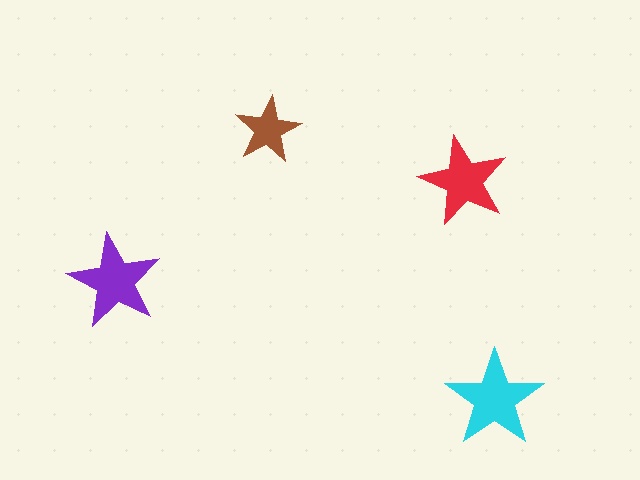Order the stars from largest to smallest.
the cyan one, the purple one, the red one, the brown one.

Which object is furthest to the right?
The cyan star is rightmost.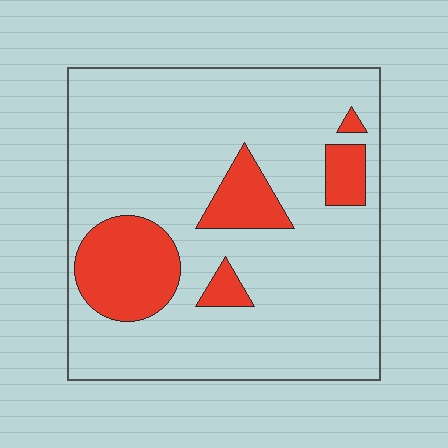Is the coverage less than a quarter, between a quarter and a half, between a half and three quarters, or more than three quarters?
Less than a quarter.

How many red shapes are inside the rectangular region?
5.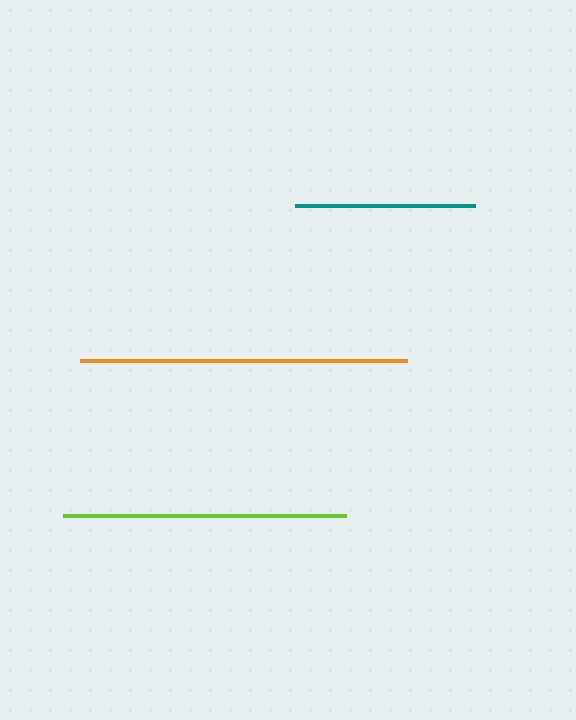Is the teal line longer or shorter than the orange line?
The orange line is longer than the teal line.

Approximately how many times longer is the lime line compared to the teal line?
The lime line is approximately 1.6 times the length of the teal line.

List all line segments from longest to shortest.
From longest to shortest: orange, lime, teal.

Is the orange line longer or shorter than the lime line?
The orange line is longer than the lime line.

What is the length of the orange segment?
The orange segment is approximately 328 pixels long.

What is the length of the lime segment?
The lime segment is approximately 283 pixels long.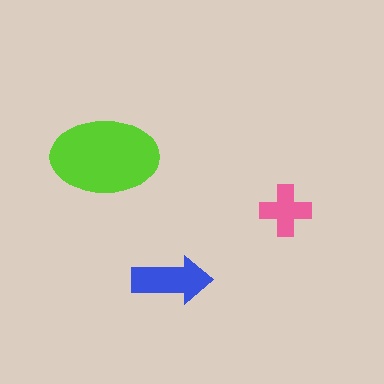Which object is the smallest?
The pink cross.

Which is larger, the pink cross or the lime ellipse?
The lime ellipse.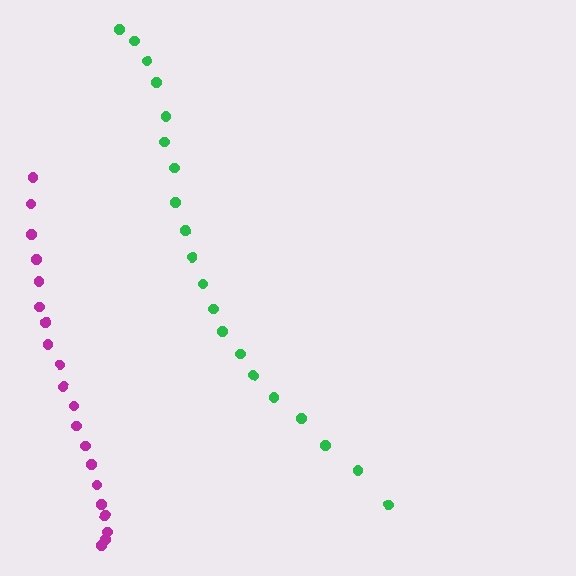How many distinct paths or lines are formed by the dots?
There are 2 distinct paths.